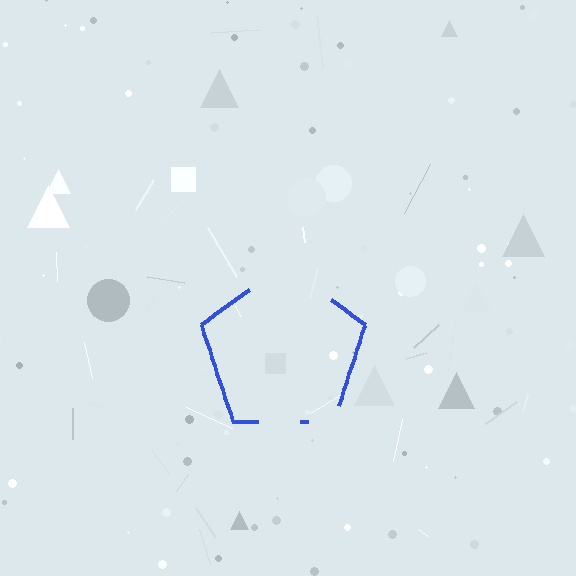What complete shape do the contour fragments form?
The contour fragments form a pentagon.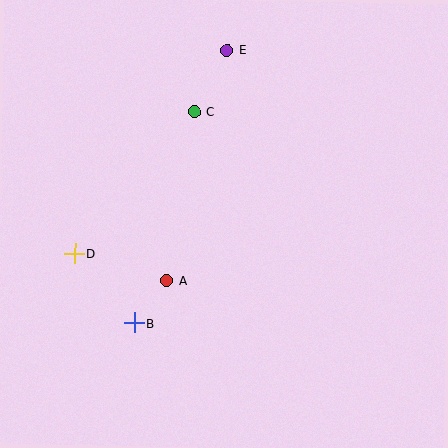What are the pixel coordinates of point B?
Point B is at (134, 323).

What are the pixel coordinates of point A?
Point A is at (167, 281).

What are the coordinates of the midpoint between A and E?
The midpoint between A and E is at (197, 166).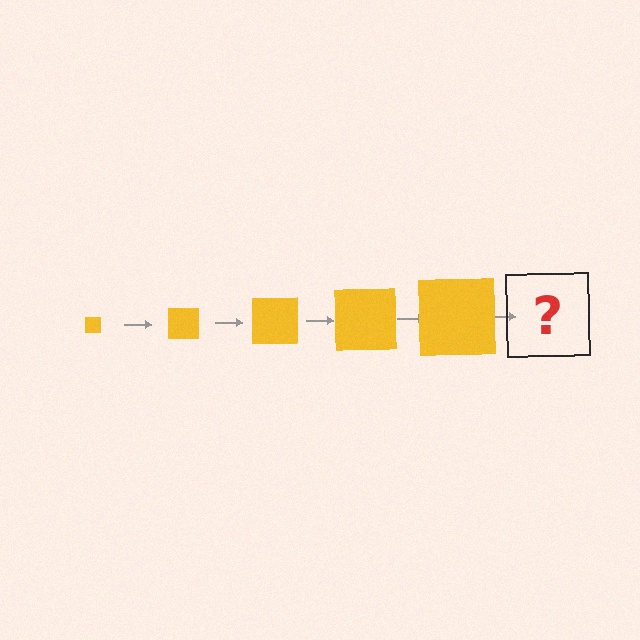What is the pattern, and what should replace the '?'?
The pattern is that the square gets progressively larger each step. The '?' should be a yellow square, larger than the previous one.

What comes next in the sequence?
The next element should be a yellow square, larger than the previous one.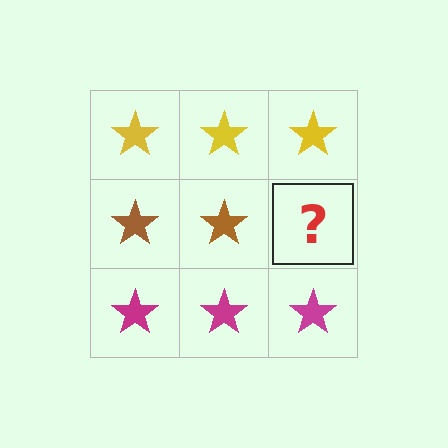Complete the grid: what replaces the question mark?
The question mark should be replaced with a brown star.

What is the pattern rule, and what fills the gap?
The rule is that each row has a consistent color. The gap should be filled with a brown star.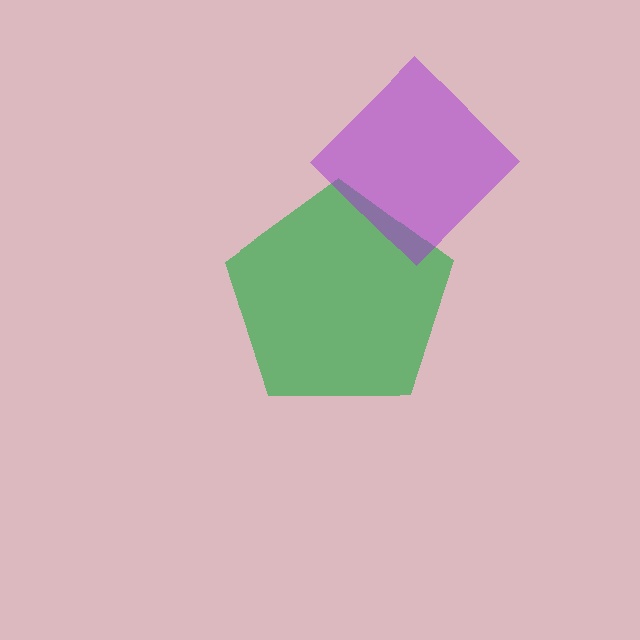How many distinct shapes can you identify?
There are 2 distinct shapes: a green pentagon, a purple diamond.